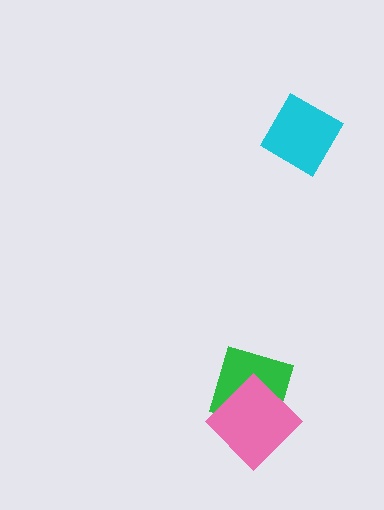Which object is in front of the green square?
The pink diamond is in front of the green square.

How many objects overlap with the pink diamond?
1 object overlaps with the pink diamond.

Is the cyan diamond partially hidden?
No, no other shape covers it.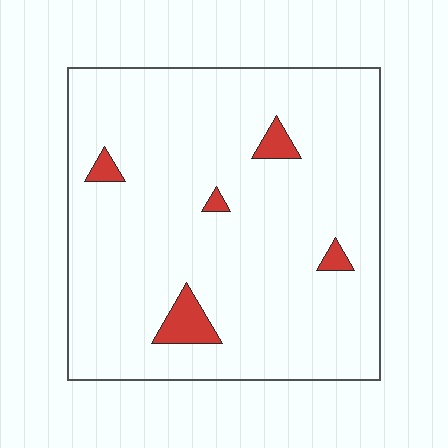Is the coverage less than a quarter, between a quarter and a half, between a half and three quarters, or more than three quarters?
Less than a quarter.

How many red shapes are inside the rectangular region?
5.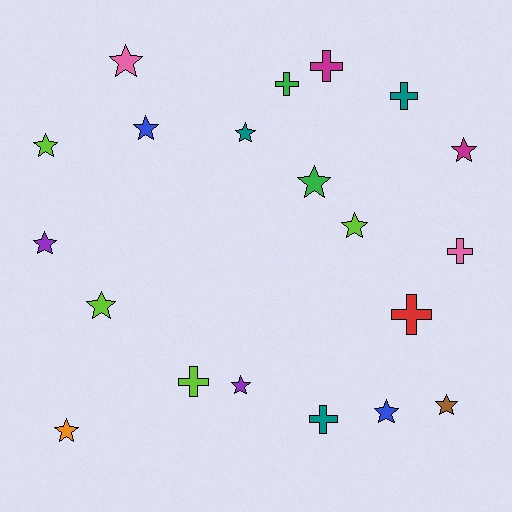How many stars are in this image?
There are 13 stars.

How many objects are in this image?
There are 20 objects.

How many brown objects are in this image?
There is 1 brown object.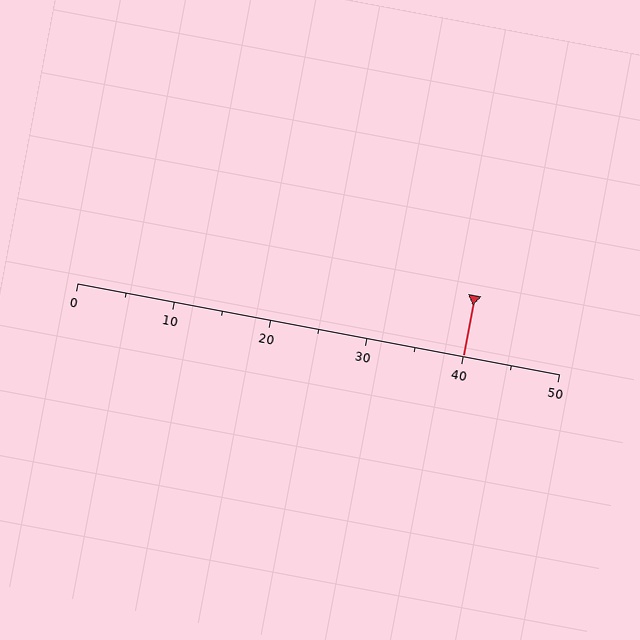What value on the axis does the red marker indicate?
The marker indicates approximately 40.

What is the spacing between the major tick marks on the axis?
The major ticks are spaced 10 apart.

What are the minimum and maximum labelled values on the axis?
The axis runs from 0 to 50.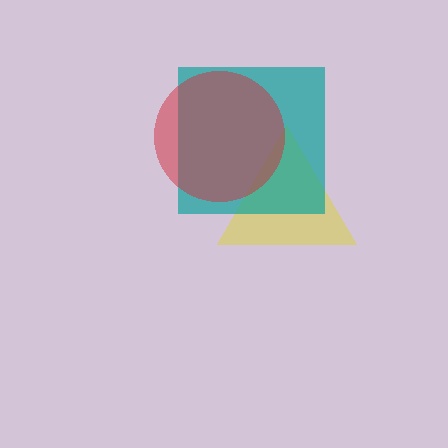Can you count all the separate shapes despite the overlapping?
Yes, there are 3 separate shapes.